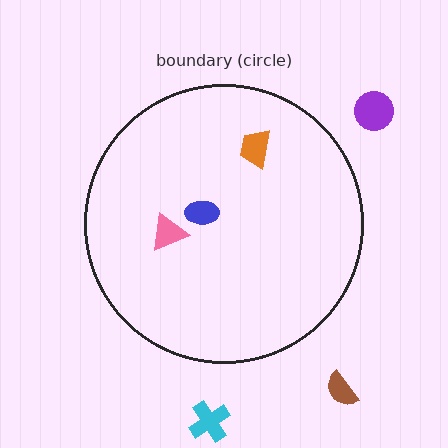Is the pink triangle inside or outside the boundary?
Inside.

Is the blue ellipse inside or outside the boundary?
Inside.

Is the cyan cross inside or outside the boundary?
Outside.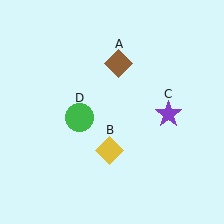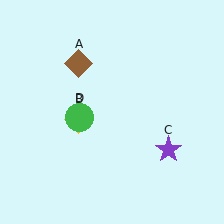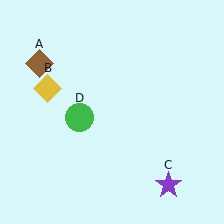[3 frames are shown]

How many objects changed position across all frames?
3 objects changed position: brown diamond (object A), yellow diamond (object B), purple star (object C).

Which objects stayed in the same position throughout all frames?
Green circle (object D) remained stationary.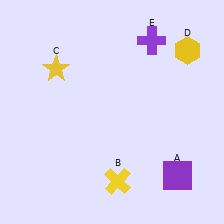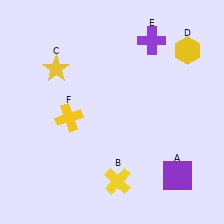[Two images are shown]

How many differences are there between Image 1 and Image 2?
There is 1 difference between the two images.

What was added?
A yellow cross (F) was added in Image 2.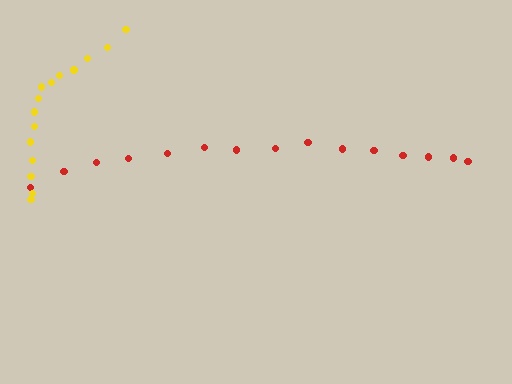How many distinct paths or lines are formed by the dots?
There are 2 distinct paths.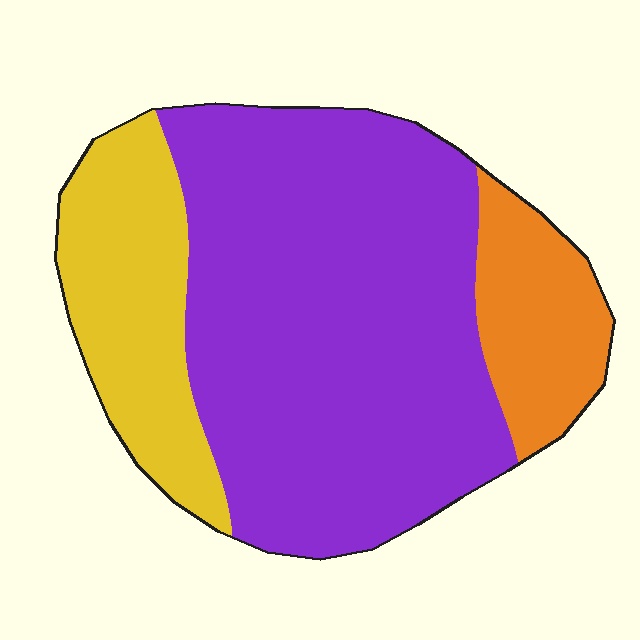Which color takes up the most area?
Purple, at roughly 65%.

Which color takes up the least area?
Orange, at roughly 15%.